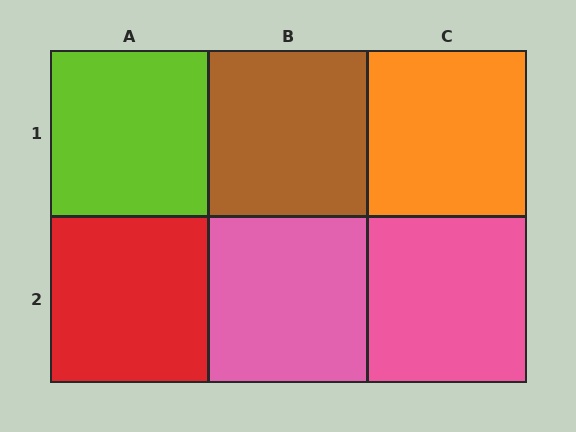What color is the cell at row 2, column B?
Pink.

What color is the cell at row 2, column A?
Red.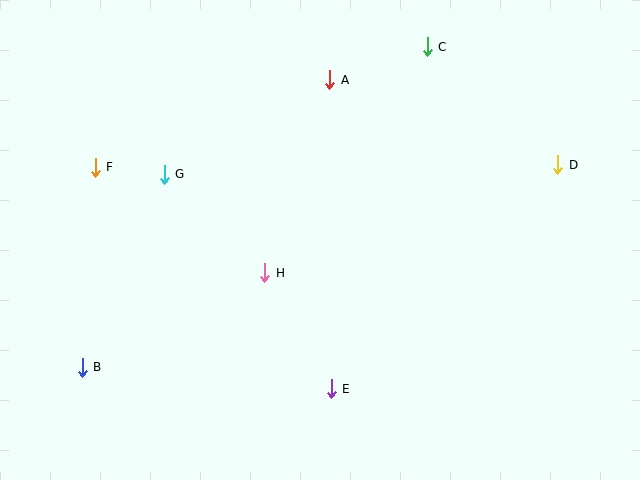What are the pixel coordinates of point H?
Point H is at (265, 273).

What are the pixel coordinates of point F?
Point F is at (95, 167).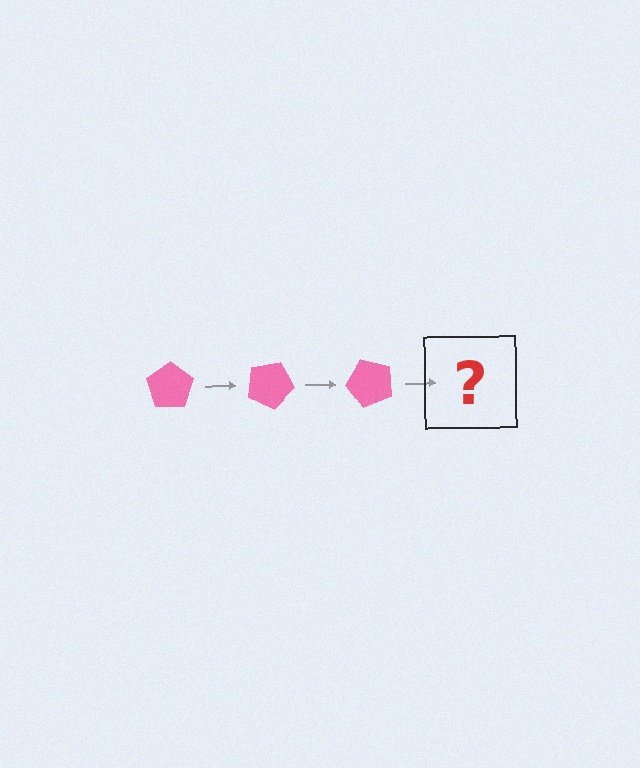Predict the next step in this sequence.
The next step is a pink pentagon rotated 75 degrees.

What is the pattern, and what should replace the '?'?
The pattern is that the pentagon rotates 25 degrees each step. The '?' should be a pink pentagon rotated 75 degrees.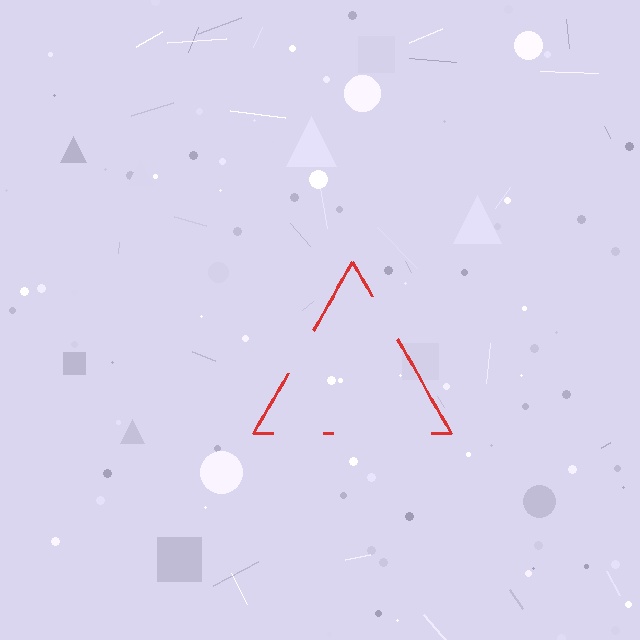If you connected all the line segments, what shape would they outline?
They would outline a triangle.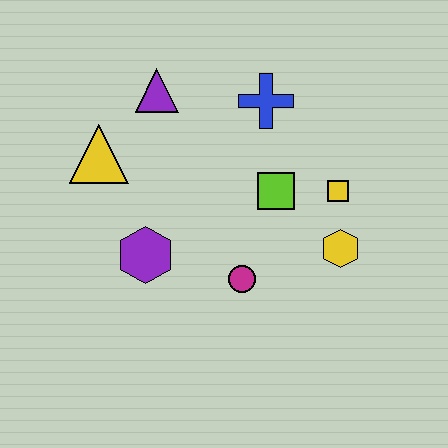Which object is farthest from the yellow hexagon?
The yellow triangle is farthest from the yellow hexagon.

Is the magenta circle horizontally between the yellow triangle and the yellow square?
Yes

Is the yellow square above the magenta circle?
Yes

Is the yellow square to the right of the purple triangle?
Yes